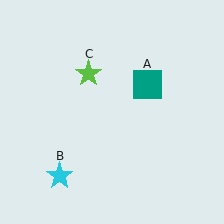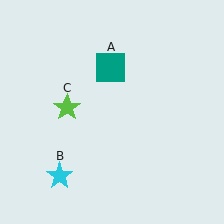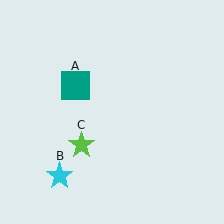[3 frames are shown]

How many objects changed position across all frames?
2 objects changed position: teal square (object A), lime star (object C).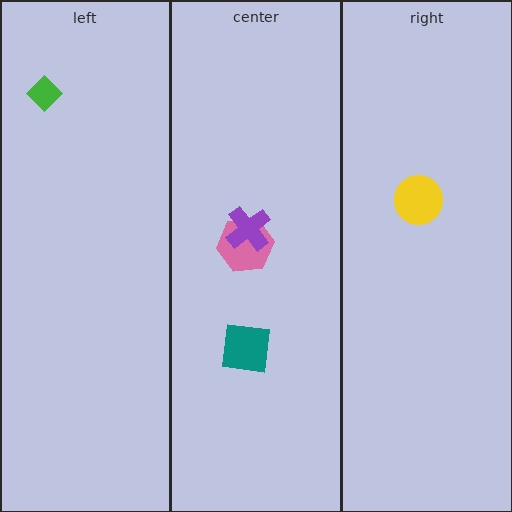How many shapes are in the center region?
3.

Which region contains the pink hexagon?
The center region.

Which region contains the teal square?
The center region.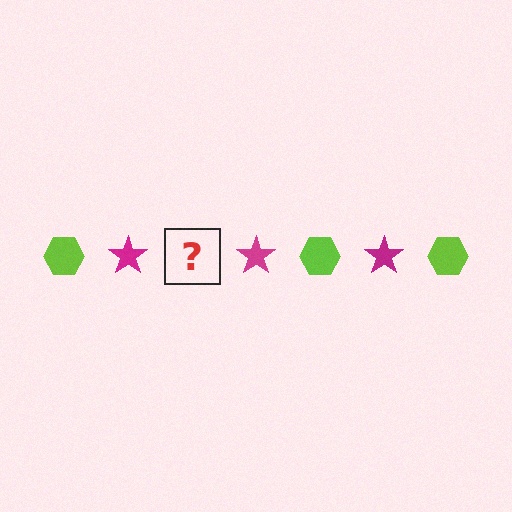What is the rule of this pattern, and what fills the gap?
The rule is that the pattern alternates between lime hexagon and magenta star. The gap should be filled with a lime hexagon.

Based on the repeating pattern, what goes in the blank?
The blank should be a lime hexagon.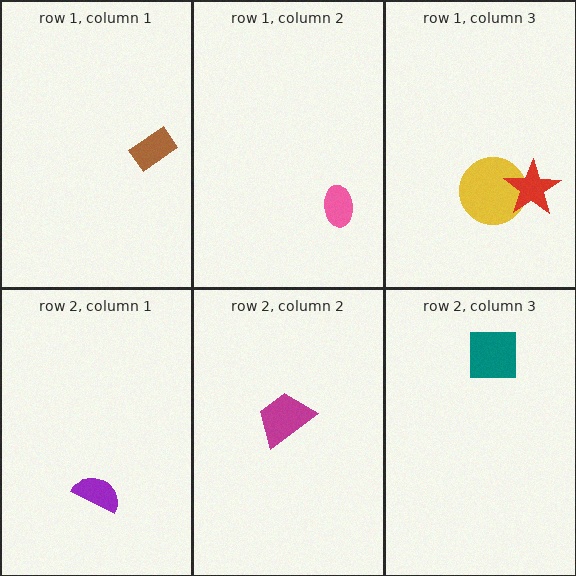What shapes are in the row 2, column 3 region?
The teal square.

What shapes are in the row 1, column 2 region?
The pink ellipse.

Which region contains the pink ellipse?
The row 1, column 2 region.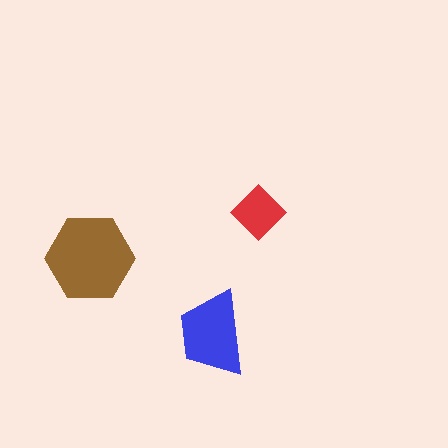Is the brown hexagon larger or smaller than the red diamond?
Larger.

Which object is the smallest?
The red diamond.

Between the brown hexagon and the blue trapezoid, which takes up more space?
The brown hexagon.